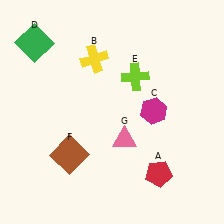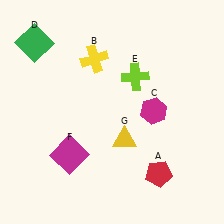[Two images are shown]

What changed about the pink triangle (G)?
In Image 1, G is pink. In Image 2, it changed to yellow.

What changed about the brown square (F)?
In Image 1, F is brown. In Image 2, it changed to magenta.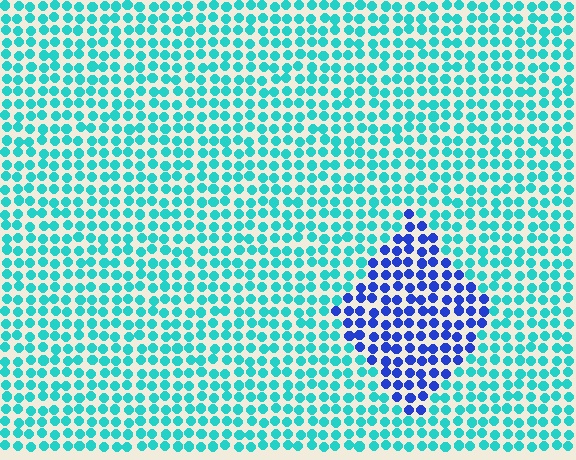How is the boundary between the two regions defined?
The boundary is defined purely by a slight shift in hue (about 55 degrees). Spacing, size, and orientation are identical on both sides.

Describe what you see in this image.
The image is filled with small cyan elements in a uniform arrangement. A diamond-shaped region is visible where the elements are tinted to a slightly different hue, forming a subtle color boundary.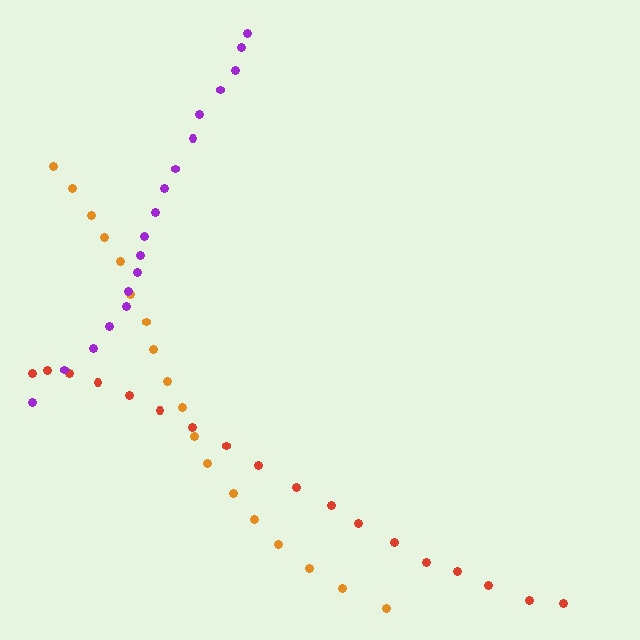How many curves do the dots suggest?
There are 3 distinct paths.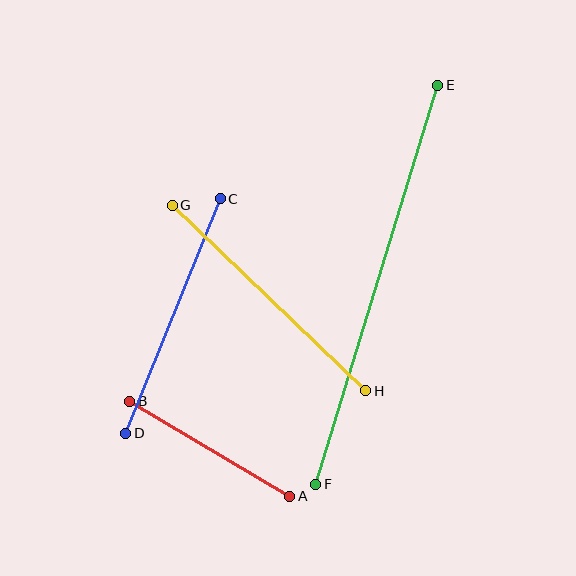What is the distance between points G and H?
The distance is approximately 268 pixels.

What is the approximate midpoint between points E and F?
The midpoint is at approximately (377, 285) pixels.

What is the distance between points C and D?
The distance is approximately 253 pixels.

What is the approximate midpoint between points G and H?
The midpoint is at approximately (269, 298) pixels.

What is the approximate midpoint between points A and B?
The midpoint is at approximately (210, 449) pixels.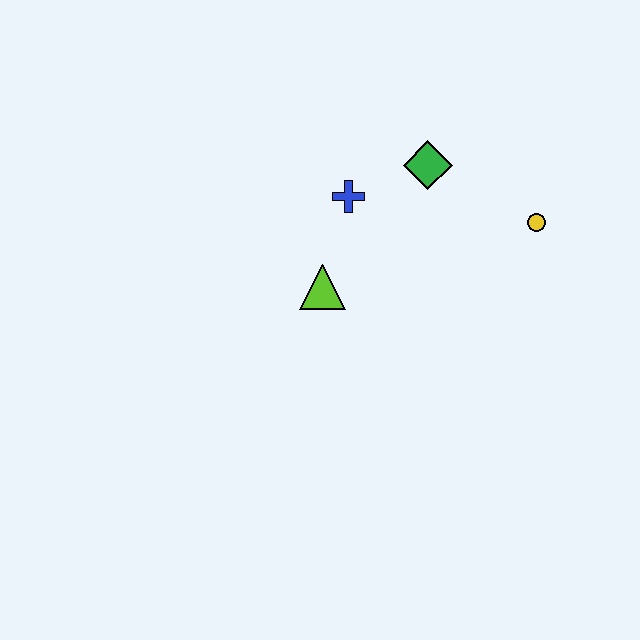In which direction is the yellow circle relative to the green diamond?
The yellow circle is to the right of the green diamond.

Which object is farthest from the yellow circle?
The lime triangle is farthest from the yellow circle.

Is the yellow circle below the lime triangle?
No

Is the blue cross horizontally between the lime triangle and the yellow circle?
Yes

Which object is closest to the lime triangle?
The blue cross is closest to the lime triangle.